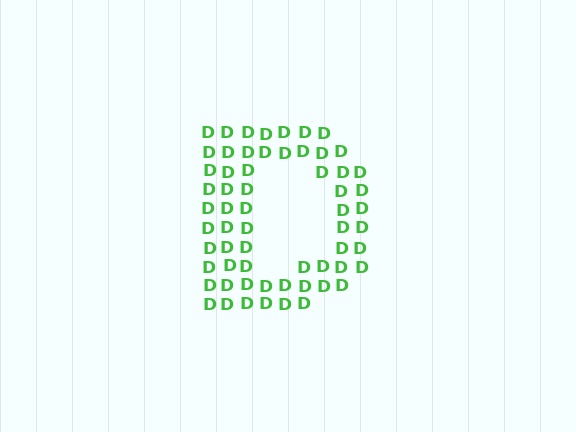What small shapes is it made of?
It is made of small letter D's.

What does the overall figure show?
The overall figure shows the letter D.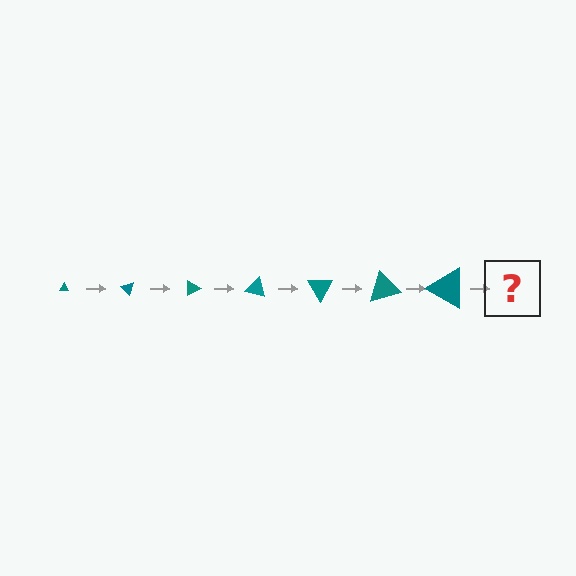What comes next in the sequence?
The next element should be a triangle, larger than the previous one and rotated 315 degrees from the start.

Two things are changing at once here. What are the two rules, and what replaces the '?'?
The two rules are that the triangle grows larger each step and it rotates 45 degrees each step. The '?' should be a triangle, larger than the previous one and rotated 315 degrees from the start.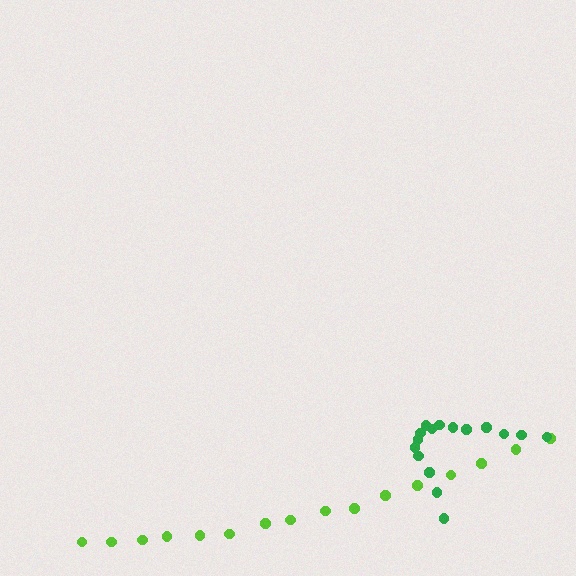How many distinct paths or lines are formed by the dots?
There are 2 distinct paths.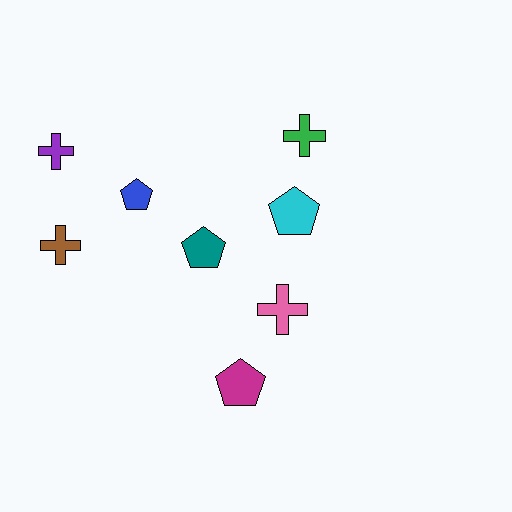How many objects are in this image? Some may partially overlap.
There are 8 objects.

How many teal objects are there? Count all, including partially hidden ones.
There is 1 teal object.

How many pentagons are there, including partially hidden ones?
There are 4 pentagons.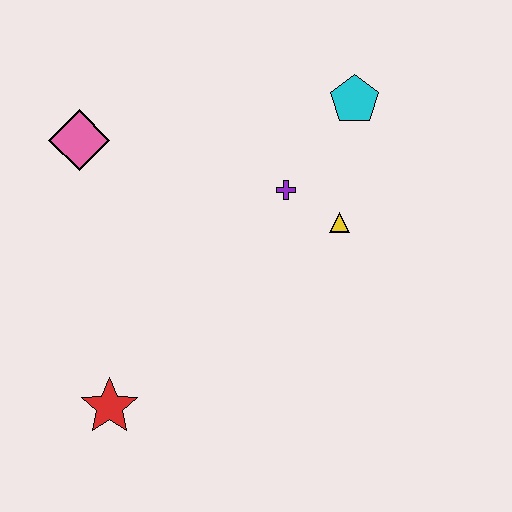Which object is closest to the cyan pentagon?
The purple cross is closest to the cyan pentagon.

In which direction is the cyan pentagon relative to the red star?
The cyan pentagon is above the red star.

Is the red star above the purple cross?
No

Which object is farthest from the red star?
The cyan pentagon is farthest from the red star.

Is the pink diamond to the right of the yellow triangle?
No